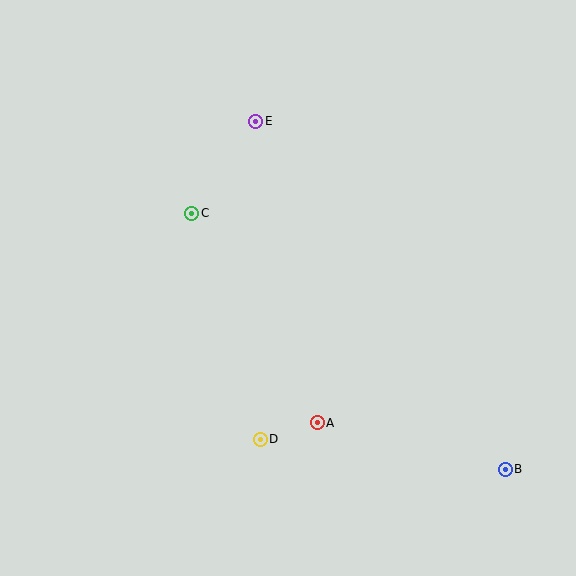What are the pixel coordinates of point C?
Point C is at (192, 213).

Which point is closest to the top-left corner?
Point E is closest to the top-left corner.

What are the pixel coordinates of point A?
Point A is at (317, 423).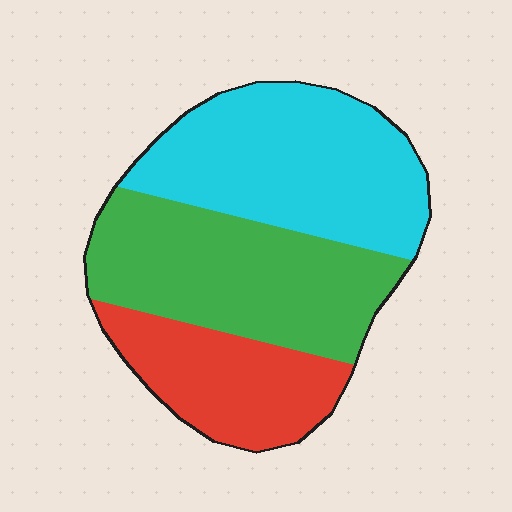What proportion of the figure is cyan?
Cyan takes up about two fifths (2/5) of the figure.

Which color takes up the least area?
Red, at roughly 25%.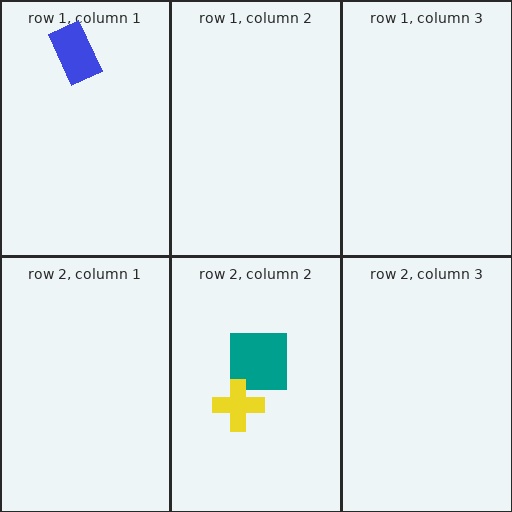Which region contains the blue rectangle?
The row 1, column 1 region.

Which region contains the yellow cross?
The row 2, column 2 region.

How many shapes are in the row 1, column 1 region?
1.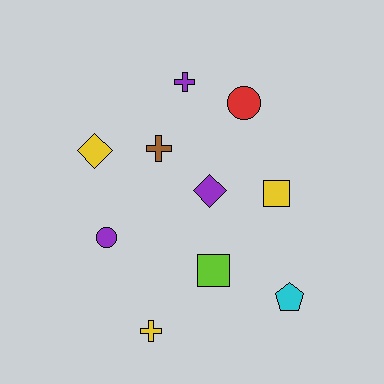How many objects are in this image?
There are 10 objects.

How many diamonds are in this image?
There are 2 diamonds.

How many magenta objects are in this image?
There are no magenta objects.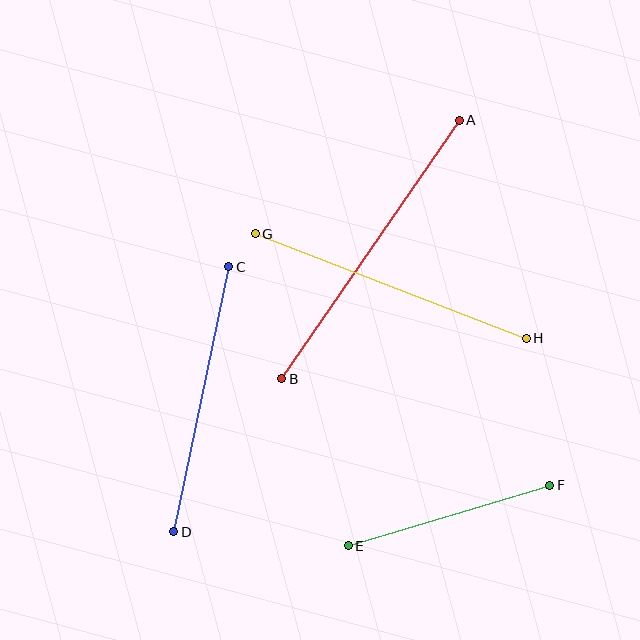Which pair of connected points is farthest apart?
Points A and B are farthest apart.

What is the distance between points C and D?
The distance is approximately 271 pixels.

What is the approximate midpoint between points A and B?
The midpoint is at approximately (370, 249) pixels.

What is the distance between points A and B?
The distance is approximately 314 pixels.